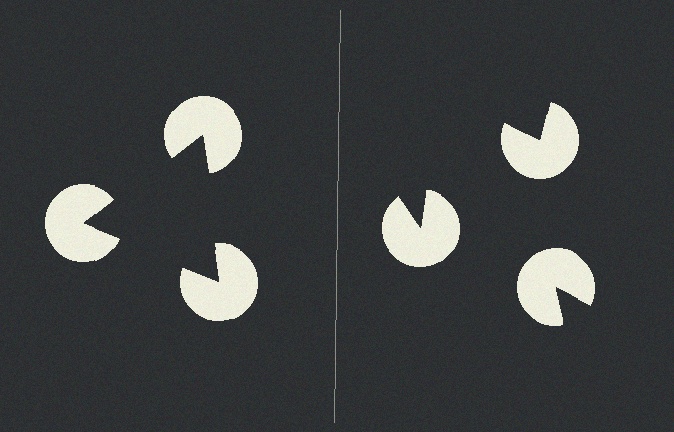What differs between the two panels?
The pac-man discs are positioned identically on both sides; only the wedge orientations differ. On the left they align to a triangle; on the right they are misaligned.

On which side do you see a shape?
An illusory triangle appears on the left side. On the right side the wedge cuts are rotated, so no coherent shape forms.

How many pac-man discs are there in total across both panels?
6 — 3 on each side.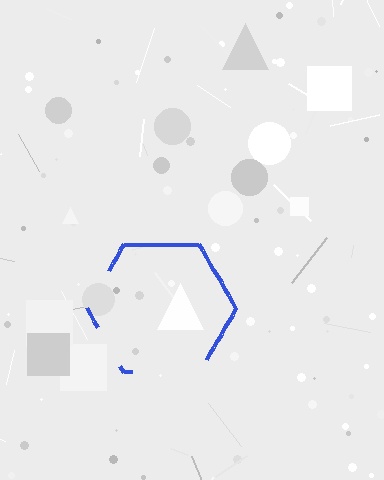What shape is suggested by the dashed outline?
The dashed outline suggests a hexagon.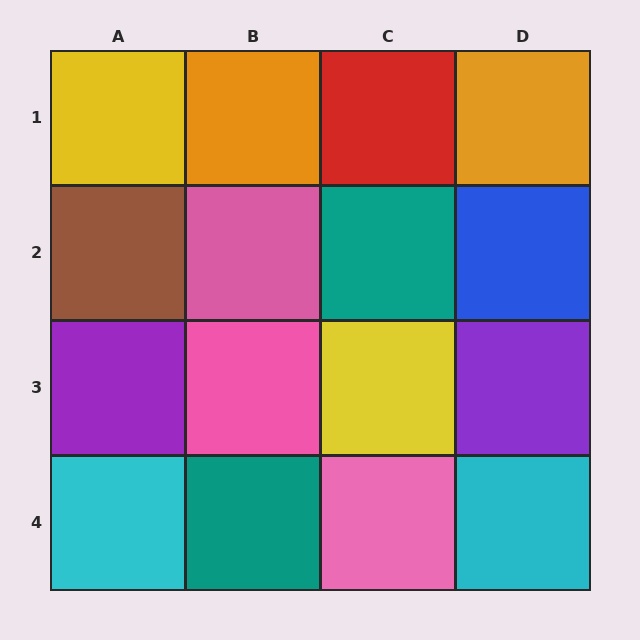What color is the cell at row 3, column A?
Purple.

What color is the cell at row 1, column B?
Orange.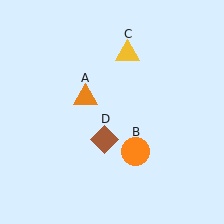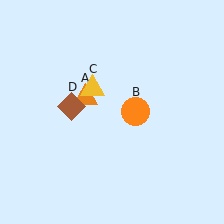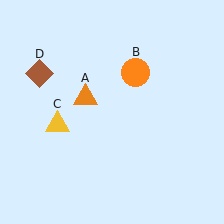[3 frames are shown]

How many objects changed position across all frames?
3 objects changed position: orange circle (object B), yellow triangle (object C), brown diamond (object D).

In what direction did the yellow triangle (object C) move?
The yellow triangle (object C) moved down and to the left.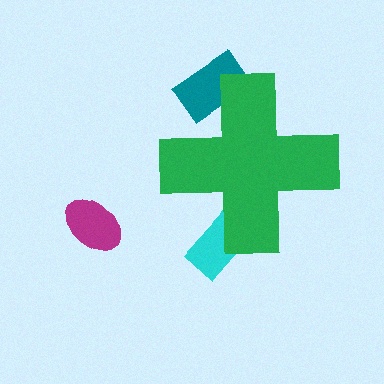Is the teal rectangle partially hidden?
Yes, the teal rectangle is partially hidden behind the green cross.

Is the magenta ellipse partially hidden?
No, the magenta ellipse is fully visible.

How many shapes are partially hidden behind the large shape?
2 shapes are partially hidden.